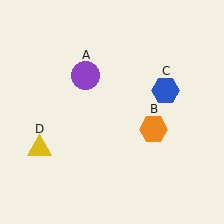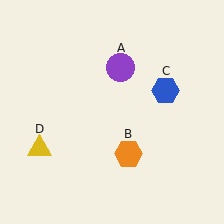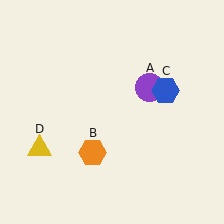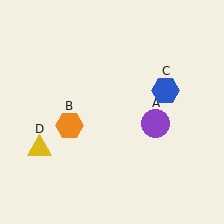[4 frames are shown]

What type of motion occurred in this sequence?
The purple circle (object A), orange hexagon (object B) rotated clockwise around the center of the scene.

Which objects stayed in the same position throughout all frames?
Blue hexagon (object C) and yellow triangle (object D) remained stationary.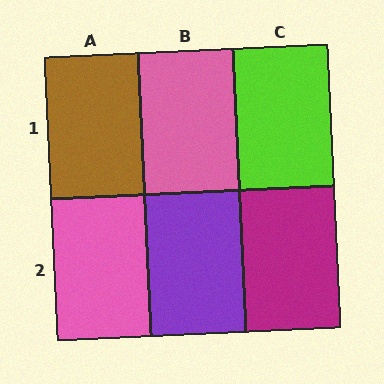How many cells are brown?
1 cell is brown.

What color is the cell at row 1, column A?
Brown.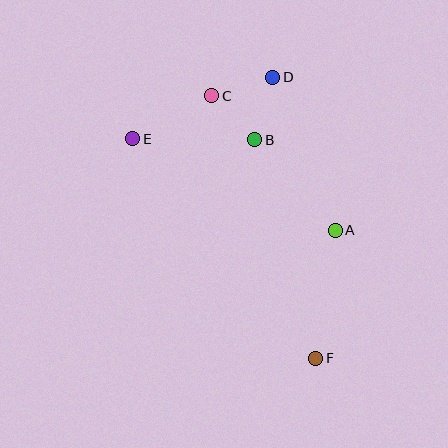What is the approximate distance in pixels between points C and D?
The distance between C and D is approximately 64 pixels.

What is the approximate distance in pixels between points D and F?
The distance between D and F is approximately 284 pixels.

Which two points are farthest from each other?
Points E and F are farthest from each other.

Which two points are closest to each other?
Points B and C are closest to each other.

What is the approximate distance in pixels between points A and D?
The distance between A and D is approximately 165 pixels.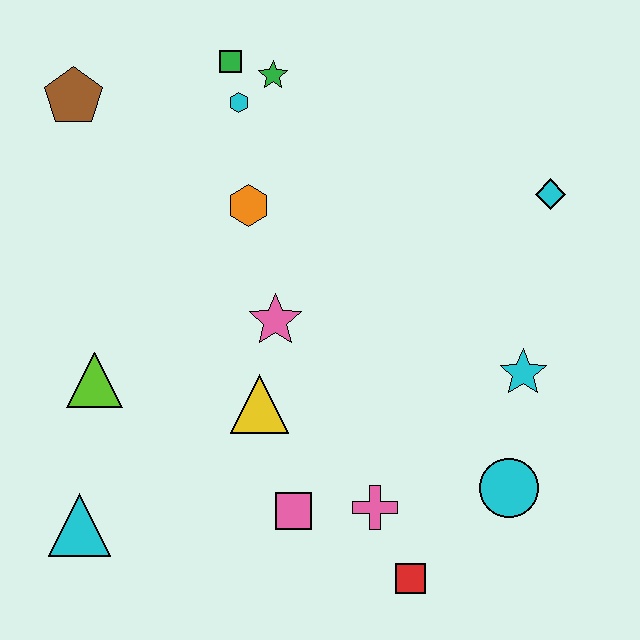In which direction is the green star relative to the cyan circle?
The green star is above the cyan circle.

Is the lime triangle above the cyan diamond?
No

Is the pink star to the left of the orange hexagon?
No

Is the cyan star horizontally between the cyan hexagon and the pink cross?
No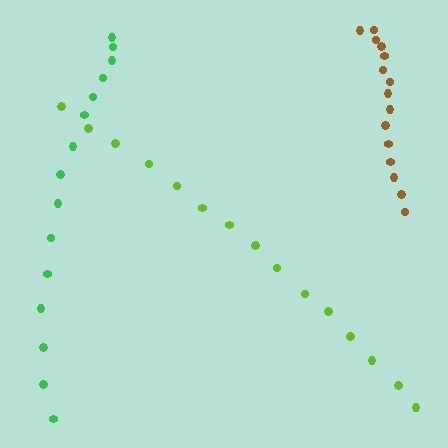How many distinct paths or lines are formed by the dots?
There are 3 distinct paths.